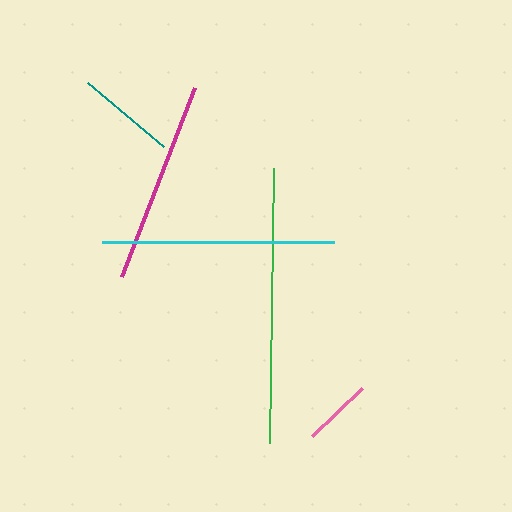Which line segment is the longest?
The green line is the longest at approximately 275 pixels.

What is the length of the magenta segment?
The magenta segment is approximately 203 pixels long.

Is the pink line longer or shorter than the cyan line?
The cyan line is longer than the pink line.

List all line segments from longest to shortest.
From longest to shortest: green, cyan, magenta, teal, pink.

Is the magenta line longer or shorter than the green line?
The green line is longer than the magenta line.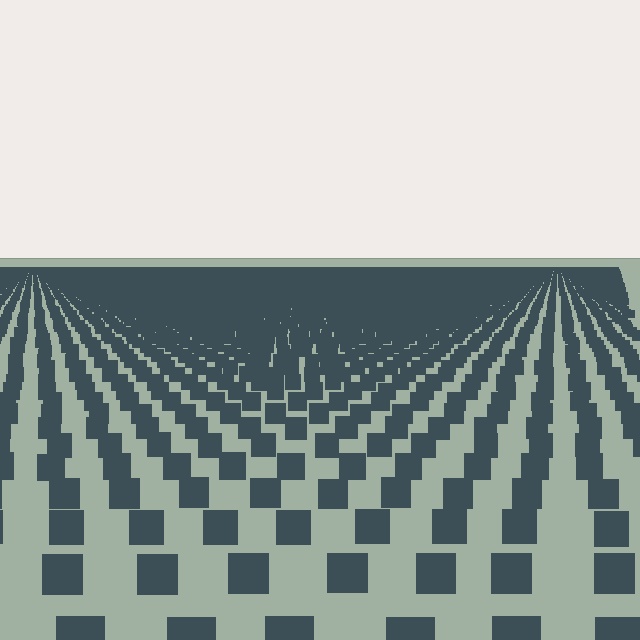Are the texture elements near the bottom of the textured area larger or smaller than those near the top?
Larger. Near the bottom, elements are closer to the viewer and appear at a bigger on-screen size.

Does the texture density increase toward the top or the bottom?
Density increases toward the top.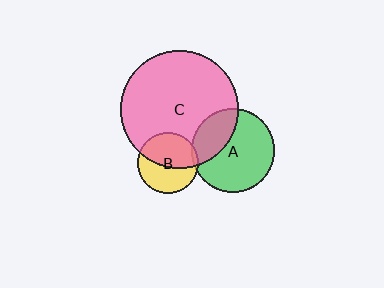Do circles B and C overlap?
Yes.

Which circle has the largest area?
Circle C (pink).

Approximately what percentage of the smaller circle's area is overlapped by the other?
Approximately 55%.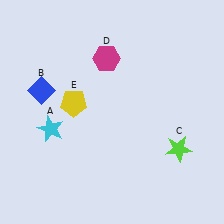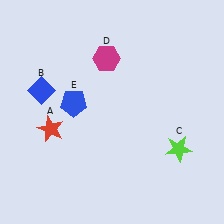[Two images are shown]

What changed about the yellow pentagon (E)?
In Image 1, E is yellow. In Image 2, it changed to blue.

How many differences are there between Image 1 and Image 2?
There are 2 differences between the two images.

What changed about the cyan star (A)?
In Image 1, A is cyan. In Image 2, it changed to red.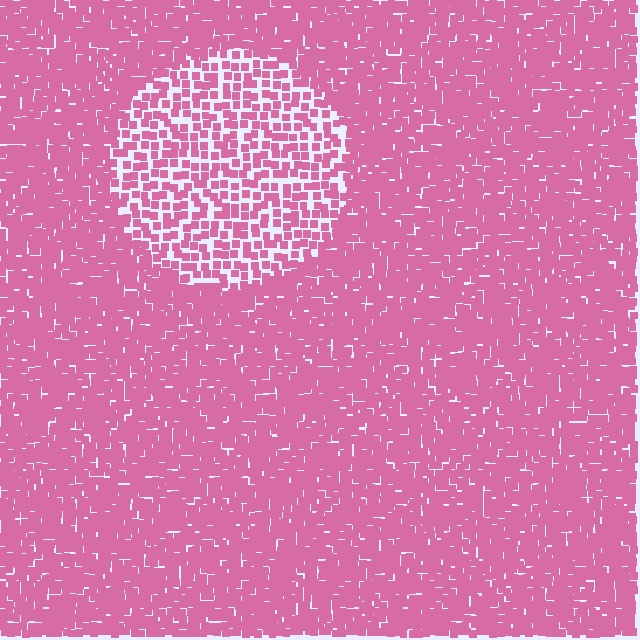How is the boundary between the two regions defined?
The boundary is defined by a change in element density (approximately 2.1x ratio). All elements are the same color, size, and shape.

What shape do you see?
I see a circle.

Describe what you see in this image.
The image contains small pink elements arranged at two different densities. A circle-shaped region is visible where the elements are less densely packed than the surrounding area.